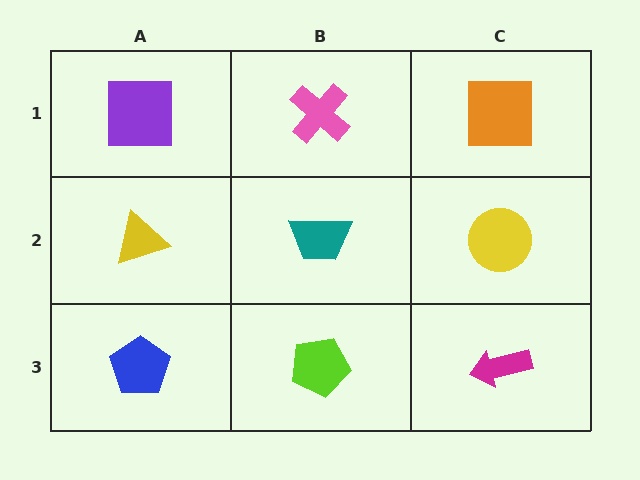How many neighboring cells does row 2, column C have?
3.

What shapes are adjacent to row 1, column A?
A yellow triangle (row 2, column A), a pink cross (row 1, column B).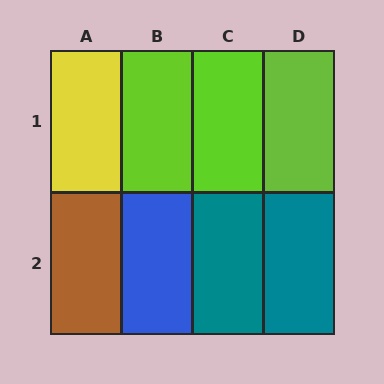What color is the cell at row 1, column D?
Lime.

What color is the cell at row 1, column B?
Lime.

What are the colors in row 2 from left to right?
Brown, blue, teal, teal.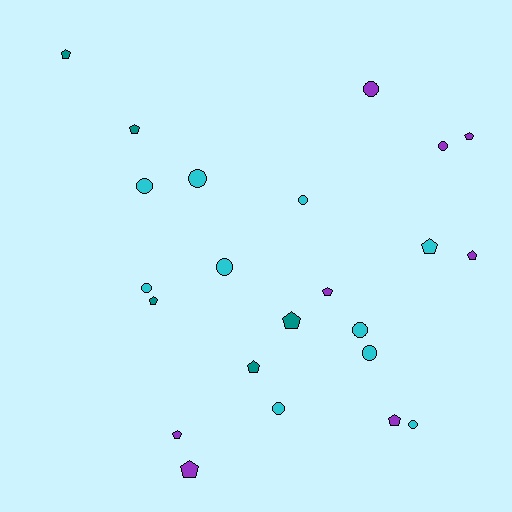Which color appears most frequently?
Cyan, with 10 objects.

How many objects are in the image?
There are 23 objects.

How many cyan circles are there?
There are 9 cyan circles.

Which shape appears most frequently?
Pentagon, with 12 objects.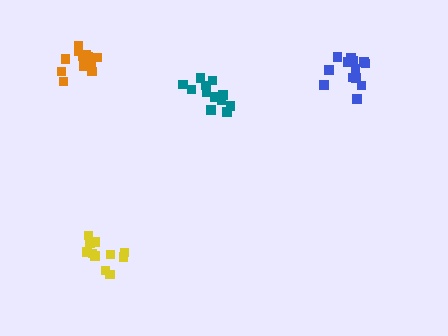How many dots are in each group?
Group 1: 11 dots, Group 2: 12 dots, Group 3: 13 dots, Group 4: 14 dots (50 total).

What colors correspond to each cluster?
The clusters are colored: yellow, teal, orange, blue.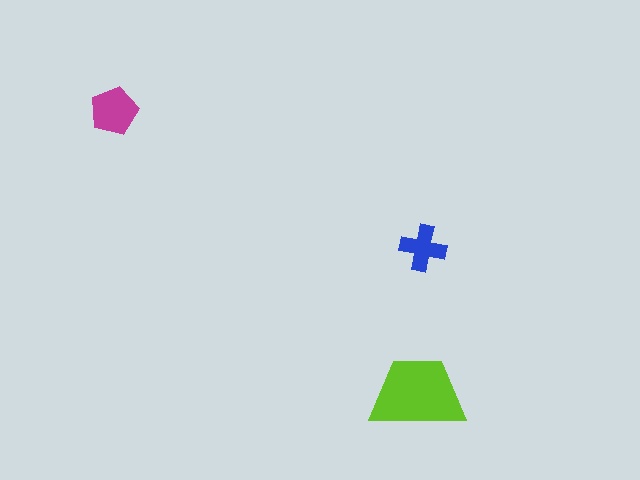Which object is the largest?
The lime trapezoid.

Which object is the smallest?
The blue cross.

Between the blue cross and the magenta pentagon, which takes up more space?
The magenta pentagon.